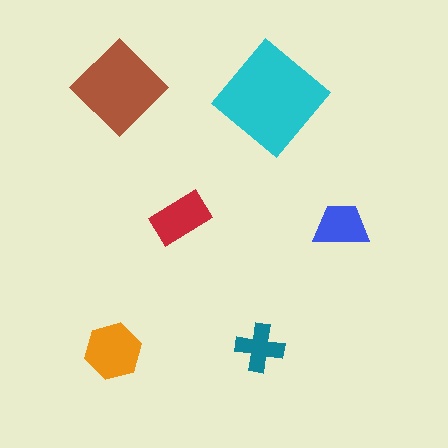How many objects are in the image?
There are 6 objects in the image.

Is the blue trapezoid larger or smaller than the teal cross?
Larger.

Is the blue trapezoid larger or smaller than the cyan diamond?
Smaller.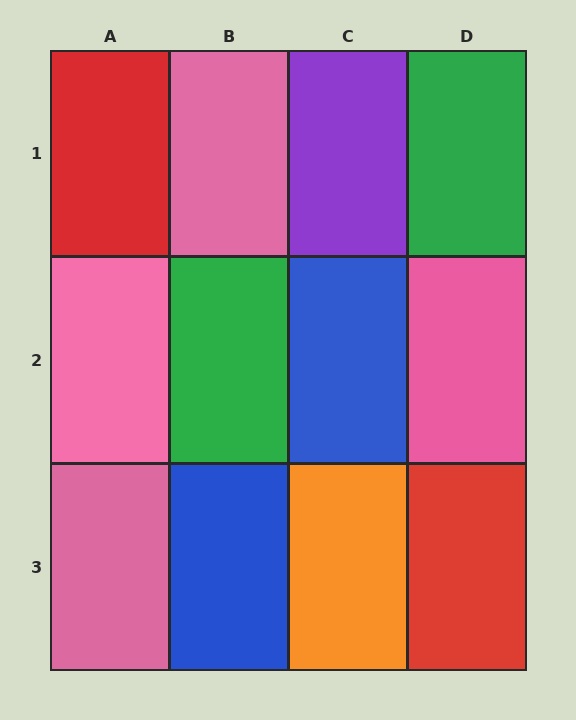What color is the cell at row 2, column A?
Pink.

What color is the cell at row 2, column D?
Pink.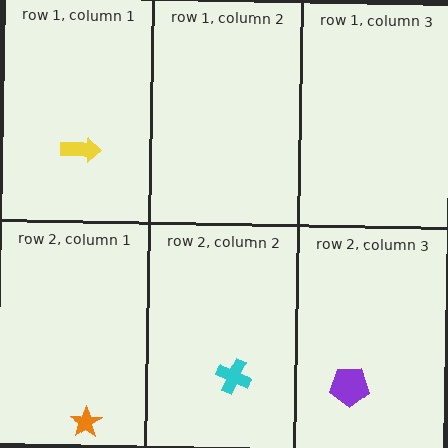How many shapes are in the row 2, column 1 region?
1.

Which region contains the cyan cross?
The row 2, column 2 region.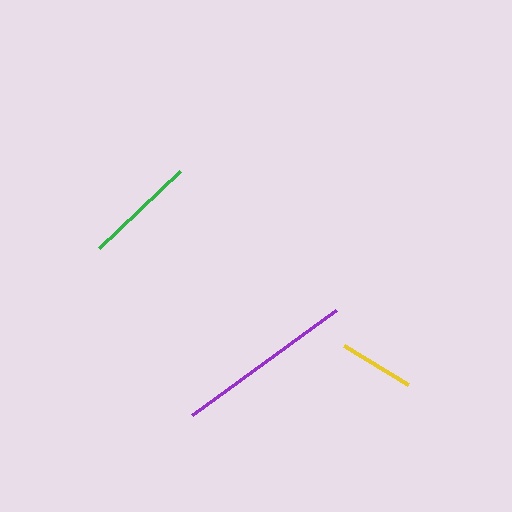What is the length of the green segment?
The green segment is approximately 112 pixels long.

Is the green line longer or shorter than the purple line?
The purple line is longer than the green line.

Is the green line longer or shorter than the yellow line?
The green line is longer than the yellow line.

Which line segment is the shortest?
The yellow line is the shortest at approximately 75 pixels.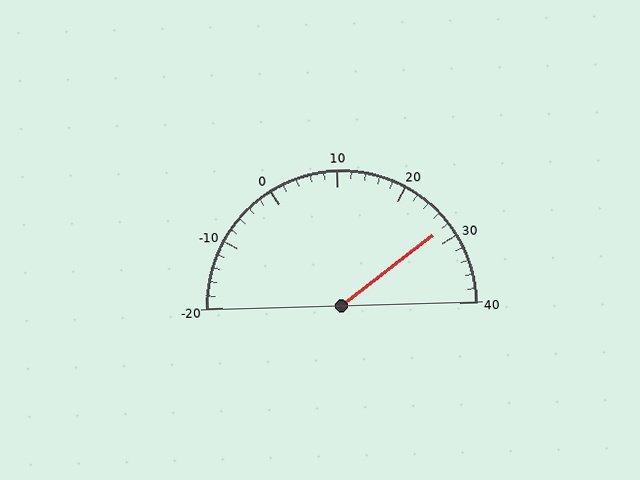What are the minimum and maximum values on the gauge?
The gauge ranges from -20 to 40.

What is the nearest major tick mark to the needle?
The nearest major tick mark is 30.